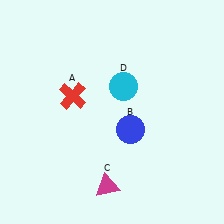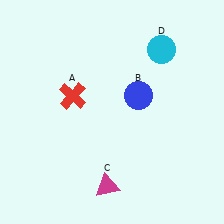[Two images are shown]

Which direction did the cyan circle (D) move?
The cyan circle (D) moved right.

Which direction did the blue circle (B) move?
The blue circle (B) moved up.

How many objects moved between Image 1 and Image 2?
2 objects moved between the two images.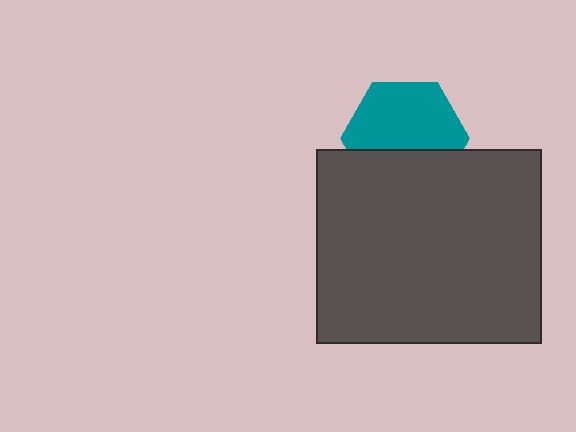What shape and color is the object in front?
The object in front is a dark gray rectangle.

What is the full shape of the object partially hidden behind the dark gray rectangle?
The partially hidden object is a teal hexagon.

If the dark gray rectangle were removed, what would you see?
You would see the complete teal hexagon.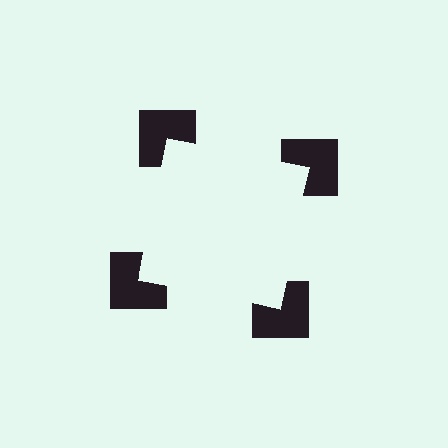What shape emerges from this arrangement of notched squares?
An illusory square — its edges are inferred from the aligned wedge cuts in the notched squares, not physically drawn.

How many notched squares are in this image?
There are 4 — one at each vertex of the illusory square.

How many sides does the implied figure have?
4 sides.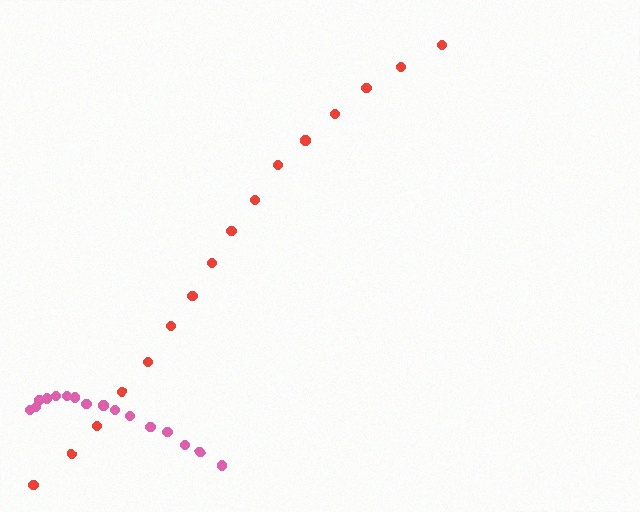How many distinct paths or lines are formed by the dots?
There are 2 distinct paths.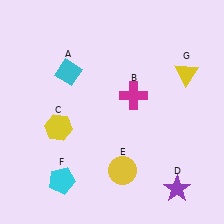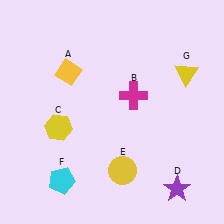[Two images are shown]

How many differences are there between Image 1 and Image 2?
There is 1 difference between the two images.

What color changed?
The diamond (A) changed from cyan in Image 1 to yellow in Image 2.